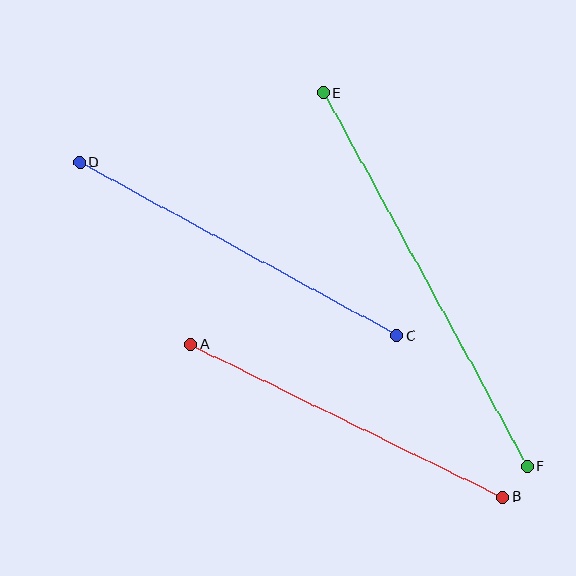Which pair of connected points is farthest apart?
Points E and F are farthest apart.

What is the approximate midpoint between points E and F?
The midpoint is at approximately (425, 280) pixels.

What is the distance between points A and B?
The distance is approximately 347 pixels.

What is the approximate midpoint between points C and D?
The midpoint is at approximately (238, 249) pixels.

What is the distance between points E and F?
The distance is approximately 425 pixels.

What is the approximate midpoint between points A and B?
The midpoint is at approximately (347, 421) pixels.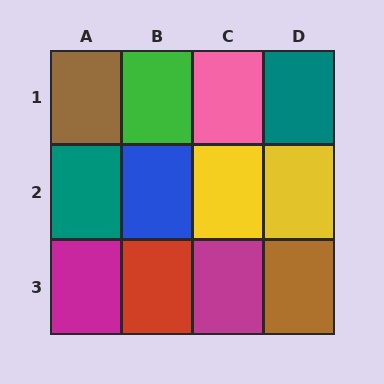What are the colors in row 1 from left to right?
Brown, green, pink, teal.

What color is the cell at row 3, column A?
Magenta.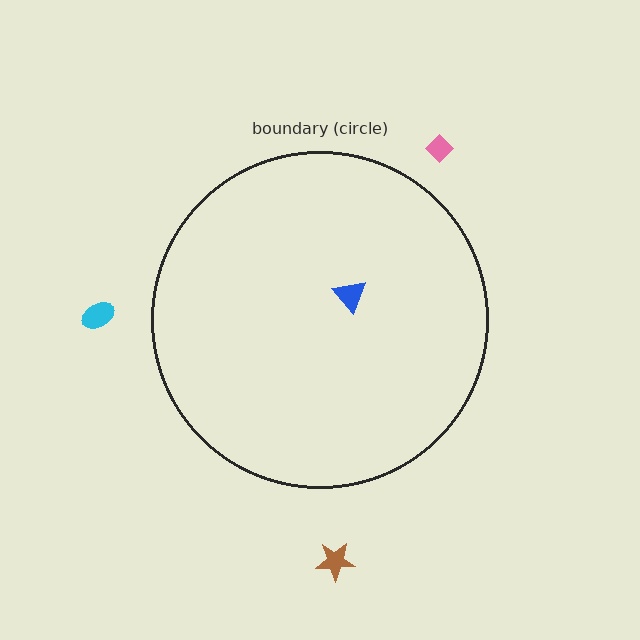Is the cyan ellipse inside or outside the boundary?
Outside.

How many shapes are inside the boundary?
1 inside, 3 outside.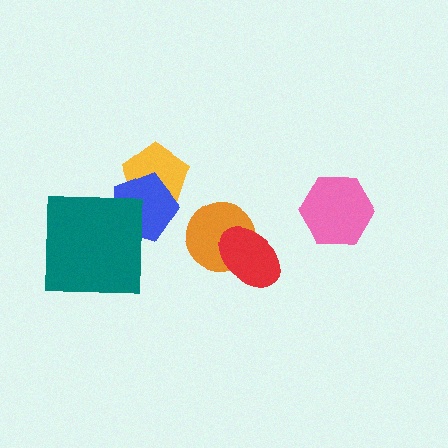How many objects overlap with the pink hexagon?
0 objects overlap with the pink hexagon.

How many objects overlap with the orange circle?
1 object overlaps with the orange circle.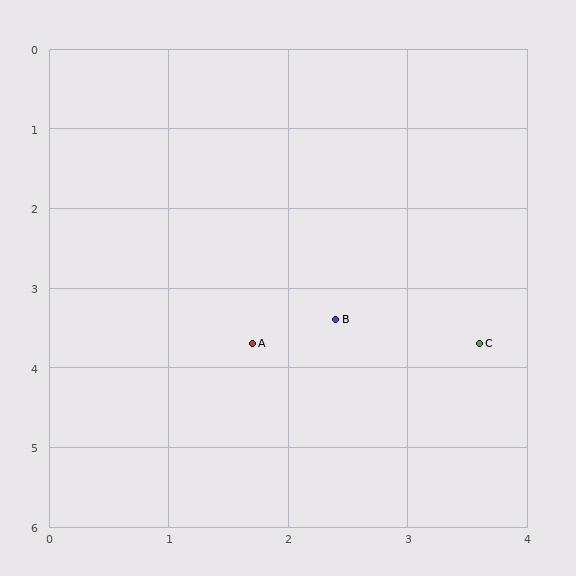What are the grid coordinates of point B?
Point B is at approximately (2.4, 3.4).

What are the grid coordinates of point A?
Point A is at approximately (1.7, 3.7).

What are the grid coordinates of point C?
Point C is at approximately (3.6, 3.7).